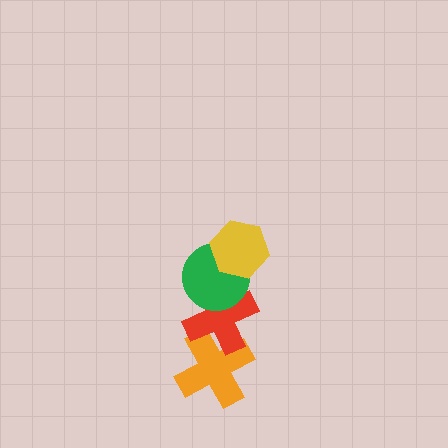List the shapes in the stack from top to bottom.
From top to bottom: the yellow hexagon, the green circle, the red cross, the orange cross.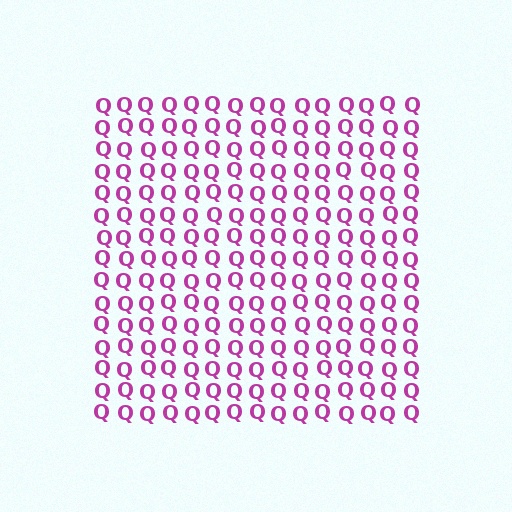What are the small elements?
The small elements are letter Q's.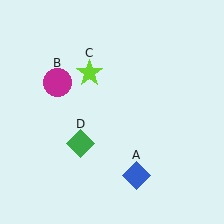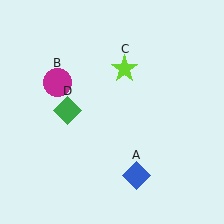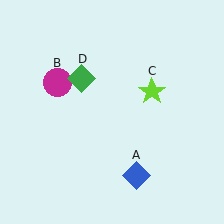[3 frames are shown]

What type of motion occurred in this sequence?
The lime star (object C), green diamond (object D) rotated clockwise around the center of the scene.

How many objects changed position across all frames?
2 objects changed position: lime star (object C), green diamond (object D).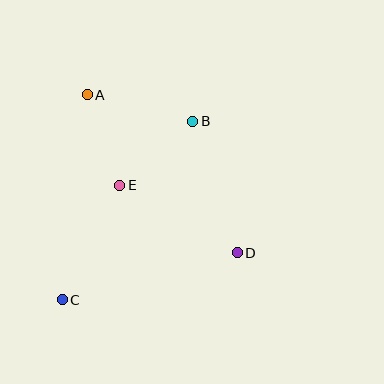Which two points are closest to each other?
Points A and E are closest to each other.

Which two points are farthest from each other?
Points B and C are farthest from each other.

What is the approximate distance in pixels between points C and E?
The distance between C and E is approximately 128 pixels.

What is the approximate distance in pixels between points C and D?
The distance between C and D is approximately 181 pixels.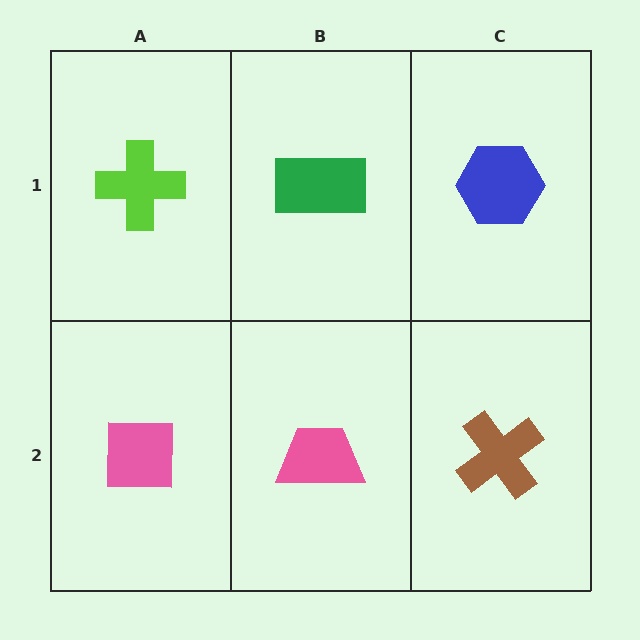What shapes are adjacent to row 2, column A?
A lime cross (row 1, column A), a pink trapezoid (row 2, column B).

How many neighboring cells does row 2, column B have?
3.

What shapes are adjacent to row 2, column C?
A blue hexagon (row 1, column C), a pink trapezoid (row 2, column B).